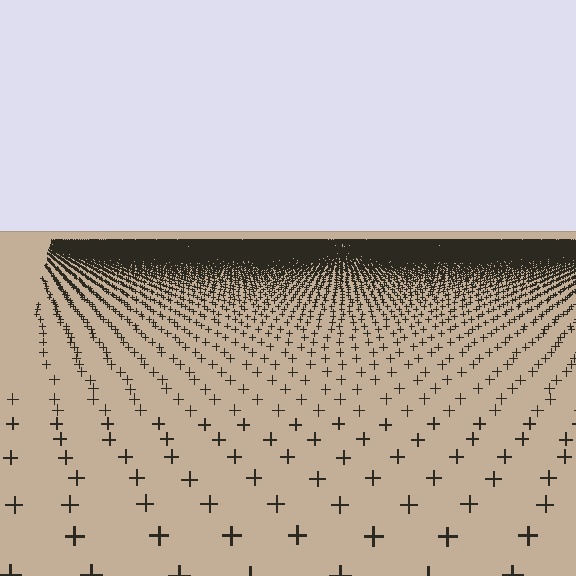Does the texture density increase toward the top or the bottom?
Density increases toward the top.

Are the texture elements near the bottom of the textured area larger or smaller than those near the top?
Larger. Near the bottom, elements are closer to the viewer and appear at a bigger on-screen size.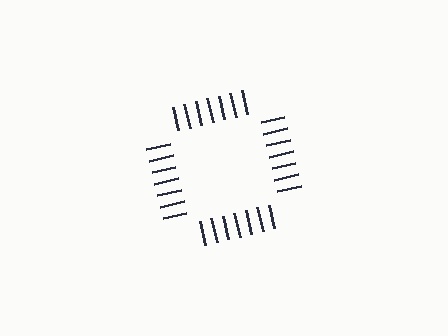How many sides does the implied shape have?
4 sides — the line-ends trace a square.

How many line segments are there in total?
28 — 7 along each of the 4 edges.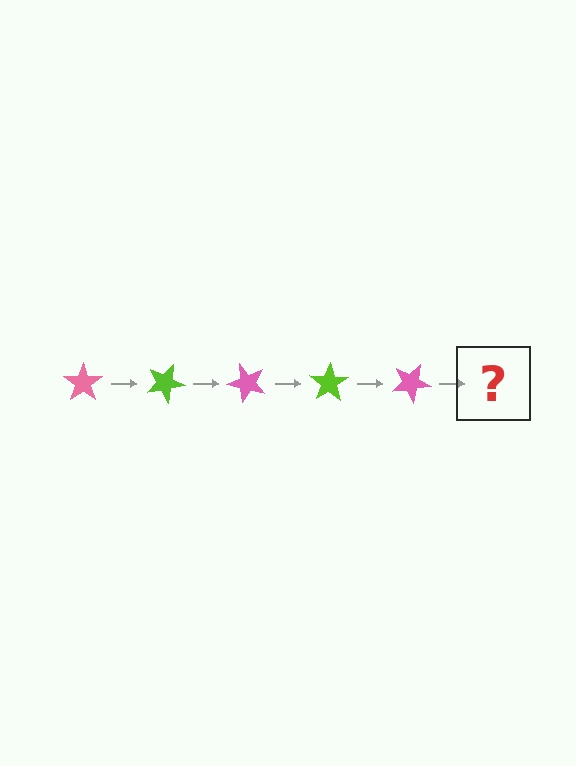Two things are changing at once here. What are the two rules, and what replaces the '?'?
The two rules are that it rotates 25 degrees each step and the color cycles through pink and lime. The '?' should be a lime star, rotated 125 degrees from the start.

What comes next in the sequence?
The next element should be a lime star, rotated 125 degrees from the start.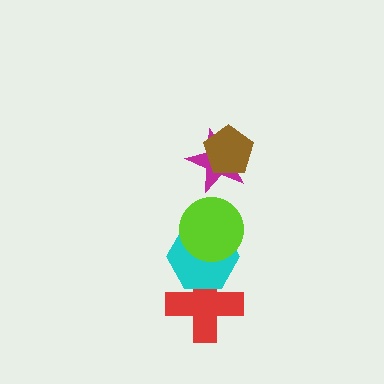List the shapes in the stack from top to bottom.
From top to bottom: the brown pentagon, the magenta star, the lime circle, the cyan hexagon, the red cross.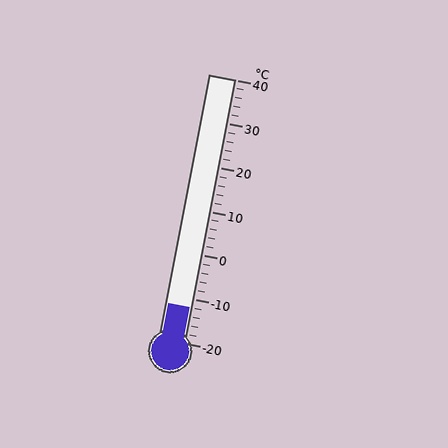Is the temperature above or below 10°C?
The temperature is below 10°C.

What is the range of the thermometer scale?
The thermometer scale ranges from -20°C to 40°C.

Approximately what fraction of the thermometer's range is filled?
The thermometer is filled to approximately 15% of its range.